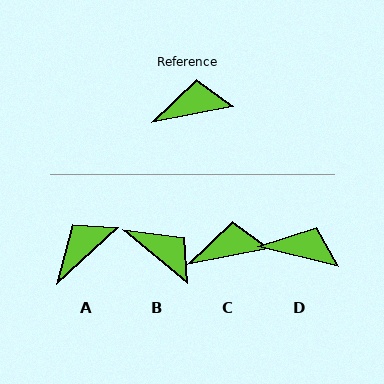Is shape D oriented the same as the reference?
No, it is off by about 25 degrees.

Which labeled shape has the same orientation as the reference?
C.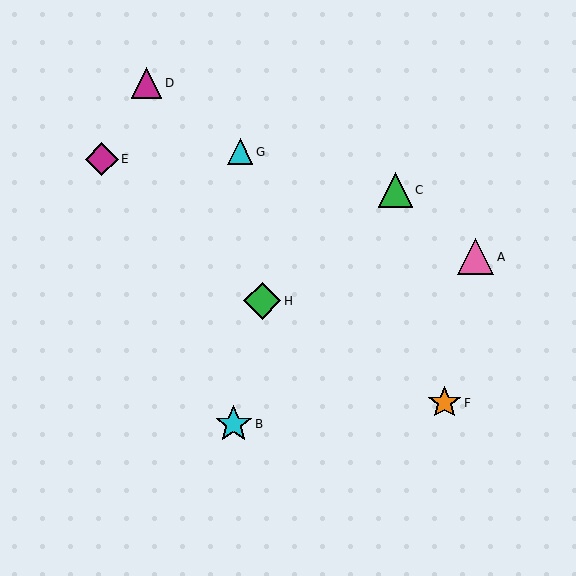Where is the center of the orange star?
The center of the orange star is at (444, 403).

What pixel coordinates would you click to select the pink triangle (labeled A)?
Click at (476, 257) to select the pink triangle A.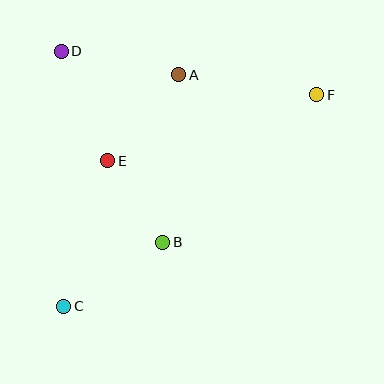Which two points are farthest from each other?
Points C and F are farthest from each other.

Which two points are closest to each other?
Points B and E are closest to each other.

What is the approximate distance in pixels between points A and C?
The distance between A and C is approximately 258 pixels.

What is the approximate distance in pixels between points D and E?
The distance between D and E is approximately 119 pixels.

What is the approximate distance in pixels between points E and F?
The distance between E and F is approximately 219 pixels.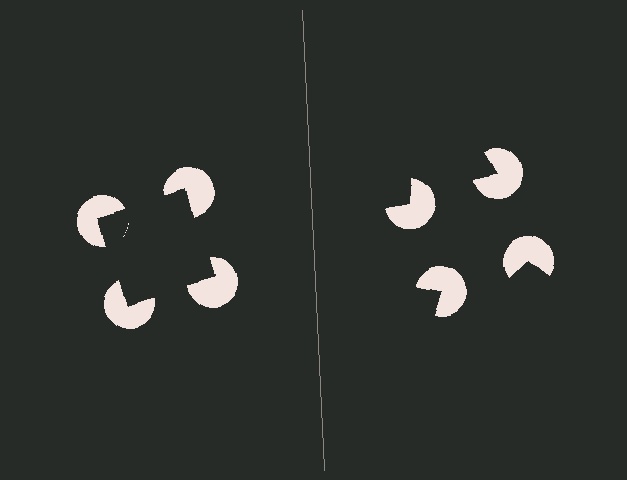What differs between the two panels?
The pac-man discs are positioned identically on both sides; only the wedge orientations differ. On the left they align to a square; on the right they are misaligned.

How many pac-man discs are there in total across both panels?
8 — 4 on each side.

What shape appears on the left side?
An illusory square.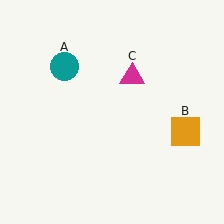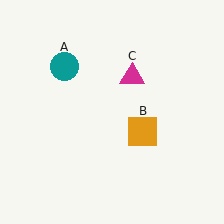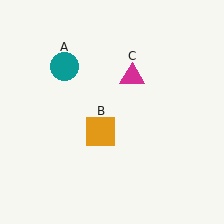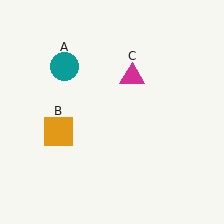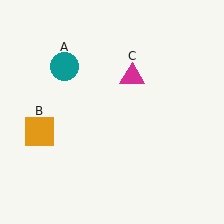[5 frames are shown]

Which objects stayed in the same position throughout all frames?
Teal circle (object A) and magenta triangle (object C) remained stationary.